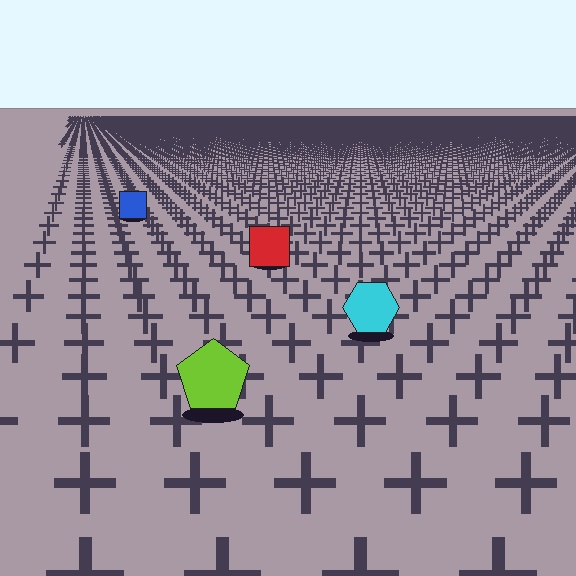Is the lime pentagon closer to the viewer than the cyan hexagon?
Yes. The lime pentagon is closer — you can tell from the texture gradient: the ground texture is coarser near it.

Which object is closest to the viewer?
The lime pentagon is closest. The texture marks near it are larger and more spread out.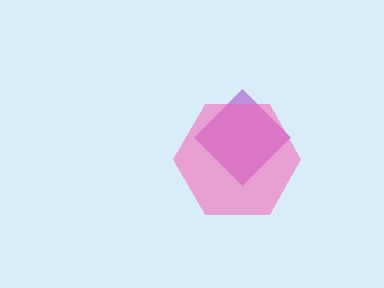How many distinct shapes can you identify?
There are 2 distinct shapes: a purple diamond, a pink hexagon.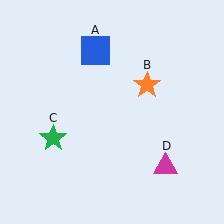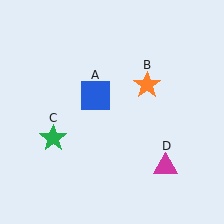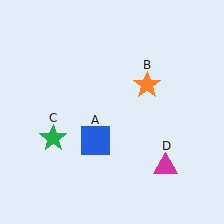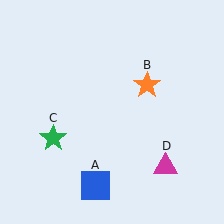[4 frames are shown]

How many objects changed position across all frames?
1 object changed position: blue square (object A).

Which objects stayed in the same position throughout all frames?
Orange star (object B) and green star (object C) and magenta triangle (object D) remained stationary.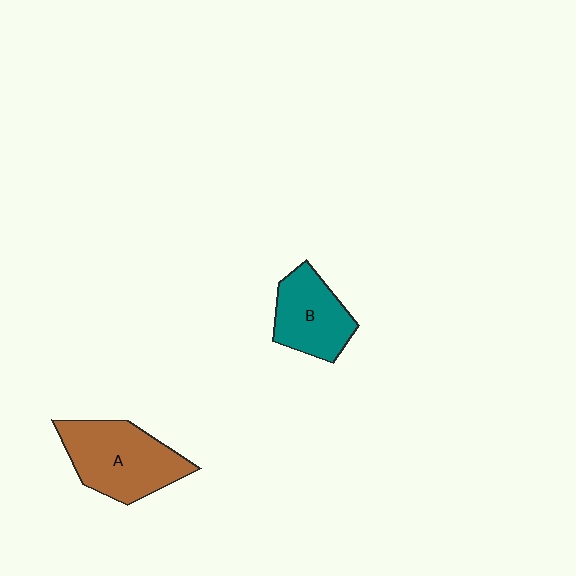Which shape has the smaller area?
Shape B (teal).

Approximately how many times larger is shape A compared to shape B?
Approximately 1.4 times.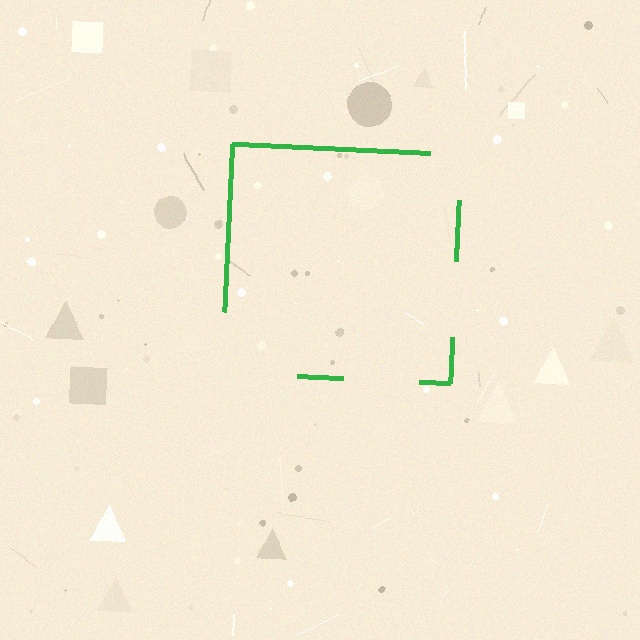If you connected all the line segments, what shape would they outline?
They would outline a square.